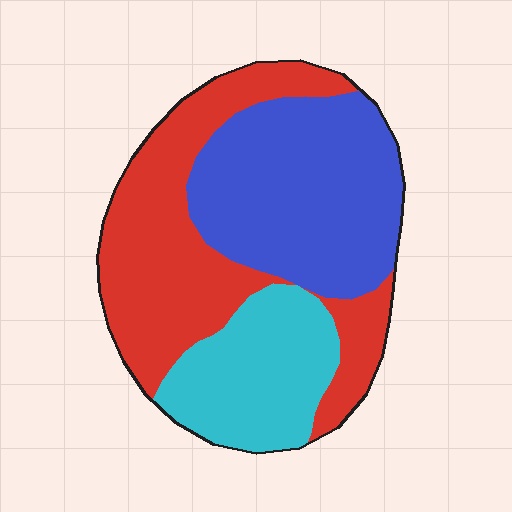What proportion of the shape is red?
Red covers about 40% of the shape.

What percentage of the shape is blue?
Blue covers around 35% of the shape.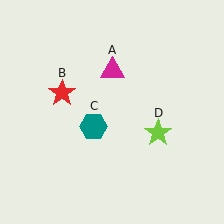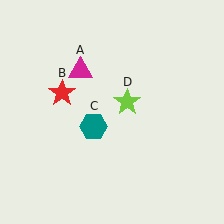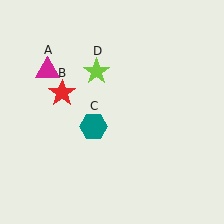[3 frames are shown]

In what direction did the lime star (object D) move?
The lime star (object D) moved up and to the left.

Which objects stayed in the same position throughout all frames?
Red star (object B) and teal hexagon (object C) remained stationary.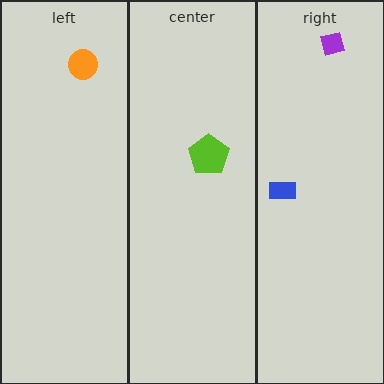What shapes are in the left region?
The orange circle.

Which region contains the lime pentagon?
The center region.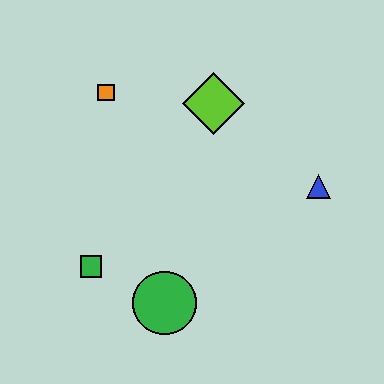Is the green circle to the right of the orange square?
Yes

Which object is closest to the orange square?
The lime diamond is closest to the orange square.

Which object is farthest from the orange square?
The blue triangle is farthest from the orange square.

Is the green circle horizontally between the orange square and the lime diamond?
Yes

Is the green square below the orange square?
Yes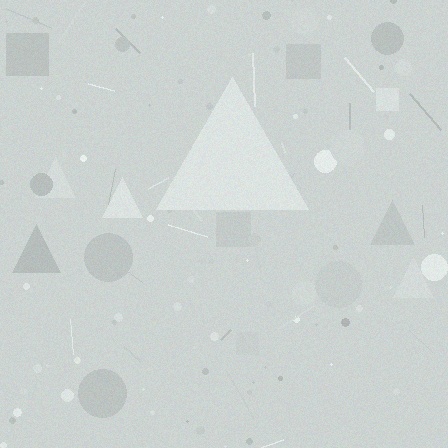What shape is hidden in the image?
A triangle is hidden in the image.